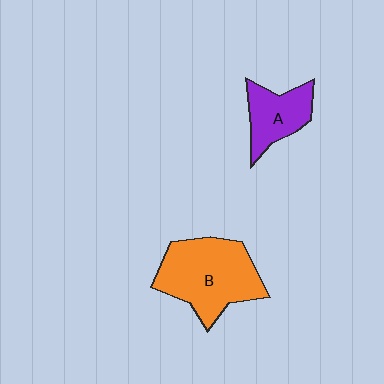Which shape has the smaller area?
Shape A (purple).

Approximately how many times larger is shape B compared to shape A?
Approximately 1.9 times.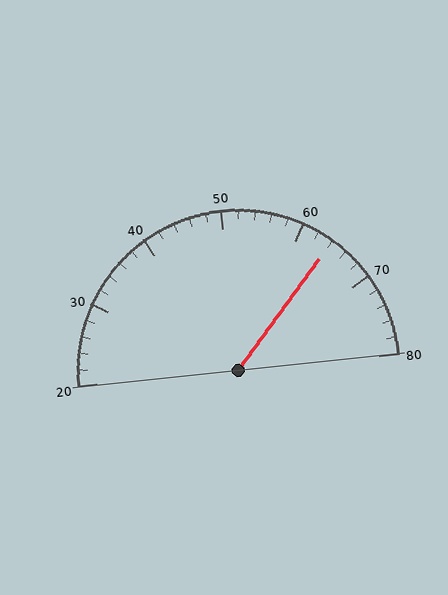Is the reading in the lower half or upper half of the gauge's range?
The reading is in the upper half of the range (20 to 80).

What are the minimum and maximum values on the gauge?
The gauge ranges from 20 to 80.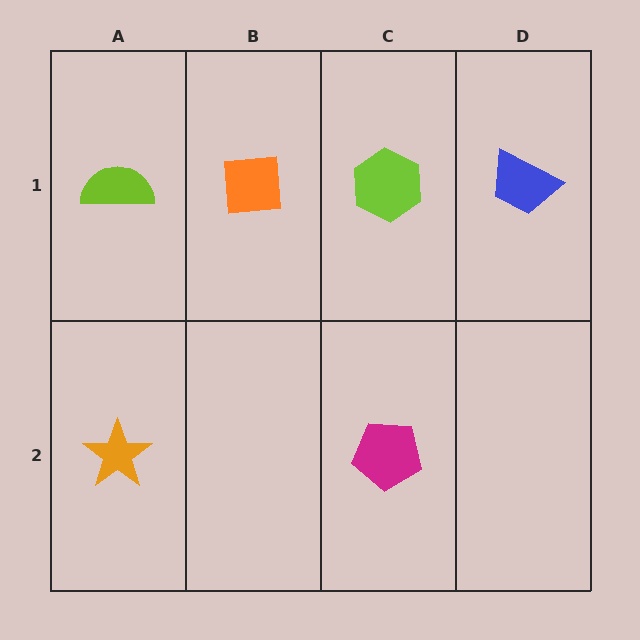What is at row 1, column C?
A lime hexagon.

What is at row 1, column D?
A blue trapezoid.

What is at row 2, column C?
A magenta pentagon.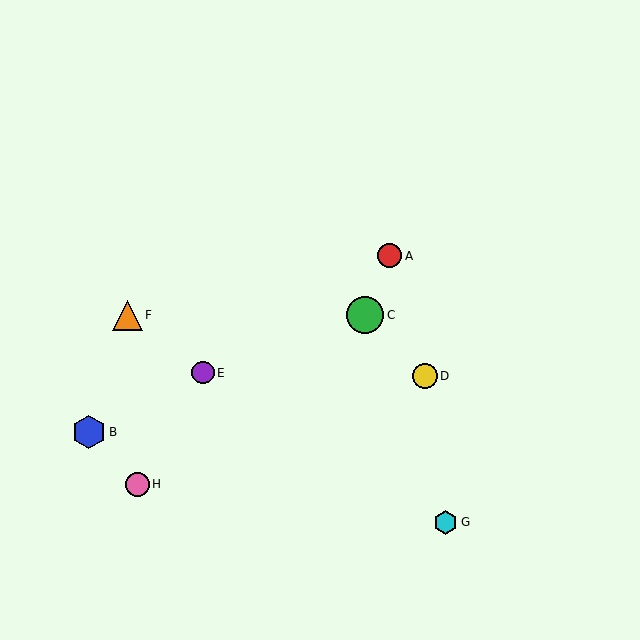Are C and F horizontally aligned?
Yes, both are at y≈315.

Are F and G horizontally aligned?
No, F is at y≈315 and G is at y≈522.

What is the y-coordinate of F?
Object F is at y≈315.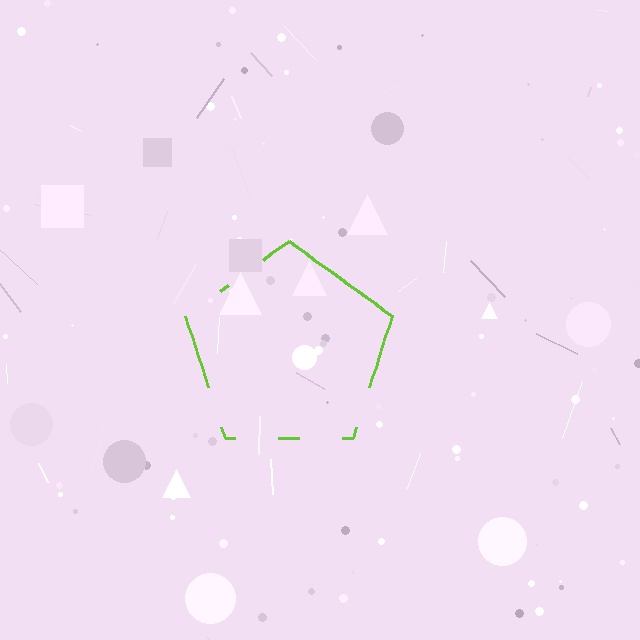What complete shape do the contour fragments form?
The contour fragments form a pentagon.